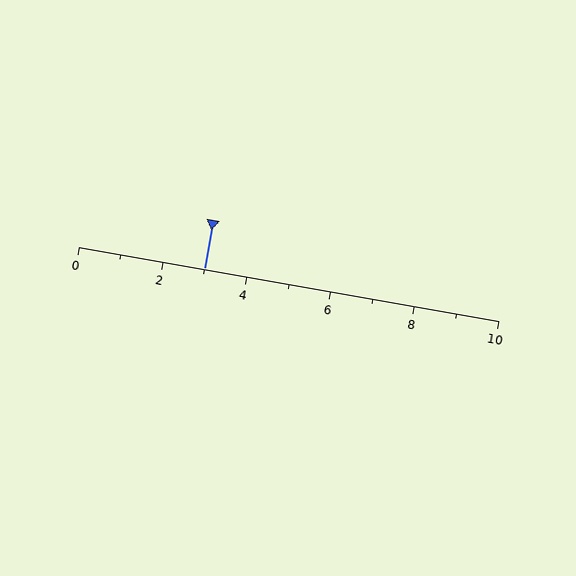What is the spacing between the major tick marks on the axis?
The major ticks are spaced 2 apart.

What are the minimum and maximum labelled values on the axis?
The axis runs from 0 to 10.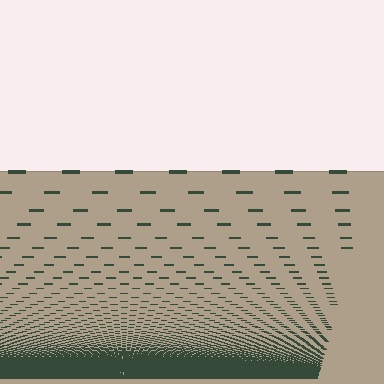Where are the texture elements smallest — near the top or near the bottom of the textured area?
Near the bottom.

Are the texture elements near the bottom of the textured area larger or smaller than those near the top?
Smaller. The gradient is inverted — elements near the bottom are smaller and denser.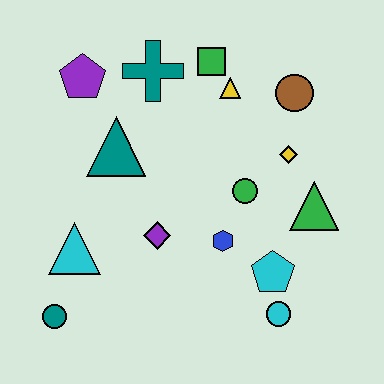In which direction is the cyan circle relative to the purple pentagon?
The cyan circle is below the purple pentagon.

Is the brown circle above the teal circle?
Yes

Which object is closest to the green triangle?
The yellow diamond is closest to the green triangle.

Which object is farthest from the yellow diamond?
The teal circle is farthest from the yellow diamond.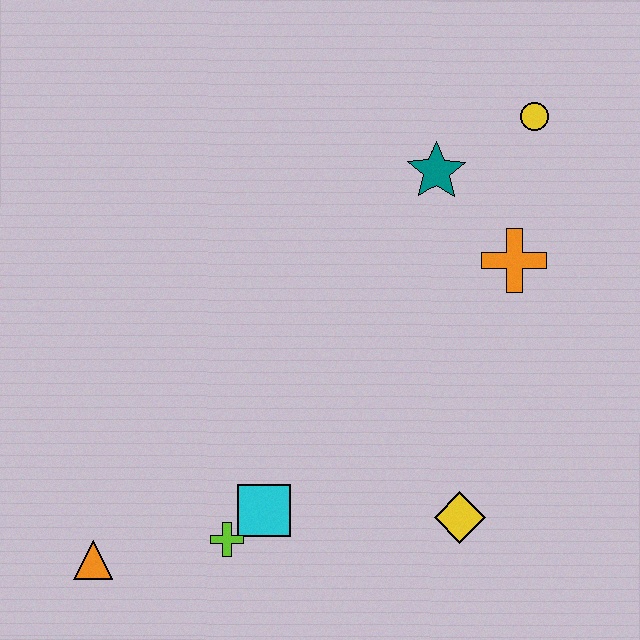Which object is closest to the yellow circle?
The teal star is closest to the yellow circle.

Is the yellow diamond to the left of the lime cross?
No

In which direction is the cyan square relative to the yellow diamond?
The cyan square is to the left of the yellow diamond.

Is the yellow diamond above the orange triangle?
Yes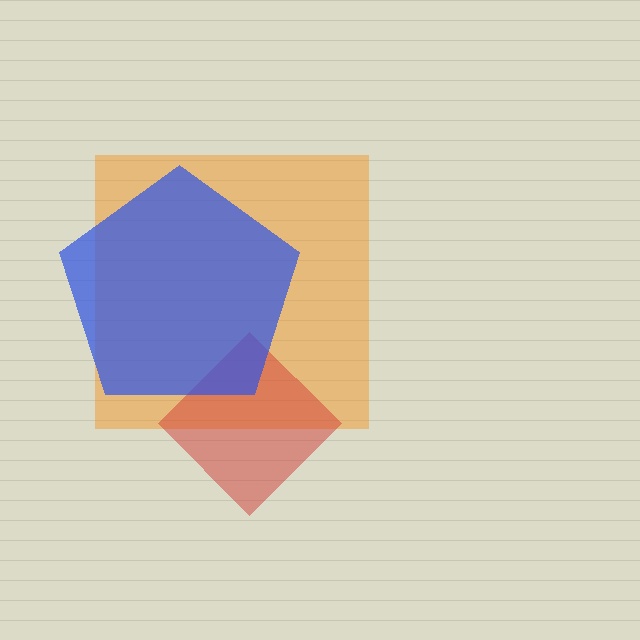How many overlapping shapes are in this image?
There are 3 overlapping shapes in the image.